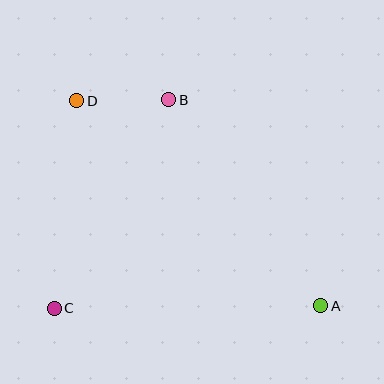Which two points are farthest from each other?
Points A and D are farthest from each other.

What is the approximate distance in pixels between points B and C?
The distance between B and C is approximately 238 pixels.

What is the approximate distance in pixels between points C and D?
The distance between C and D is approximately 209 pixels.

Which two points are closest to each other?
Points B and D are closest to each other.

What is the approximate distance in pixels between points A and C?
The distance between A and C is approximately 266 pixels.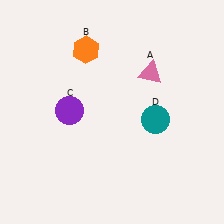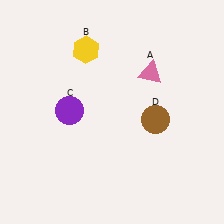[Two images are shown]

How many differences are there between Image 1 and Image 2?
There are 2 differences between the two images.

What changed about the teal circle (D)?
In Image 1, D is teal. In Image 2, it changed to brown.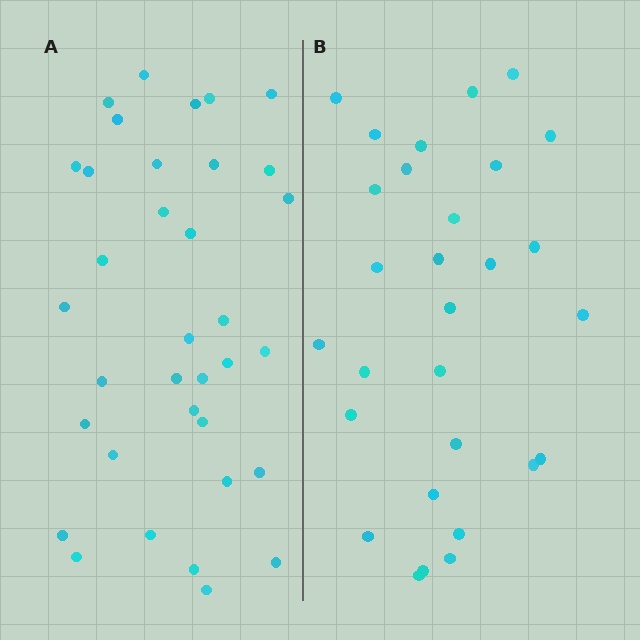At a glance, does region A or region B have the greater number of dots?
Region A (the left region) has more dots.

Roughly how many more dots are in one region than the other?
Region A has about 6 more dots than region B.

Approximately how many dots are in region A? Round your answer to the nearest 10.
About 40 dots. (The exact count is 35, which rounds to 40.)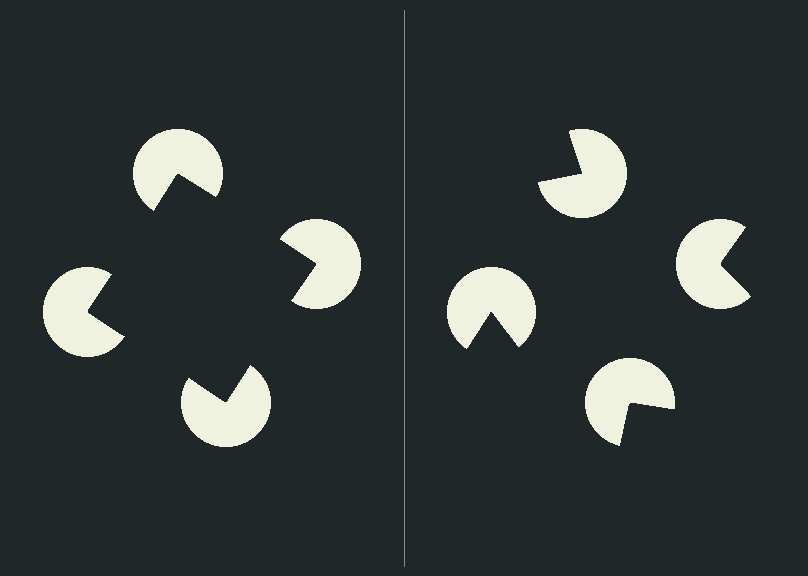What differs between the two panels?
The pac-man discs are positioned identically on both sides; only the wedge orientations differ. On the left they align to a square; on the right they are misaligned.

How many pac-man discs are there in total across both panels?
8 — 4 on each side.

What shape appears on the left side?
An illusory square.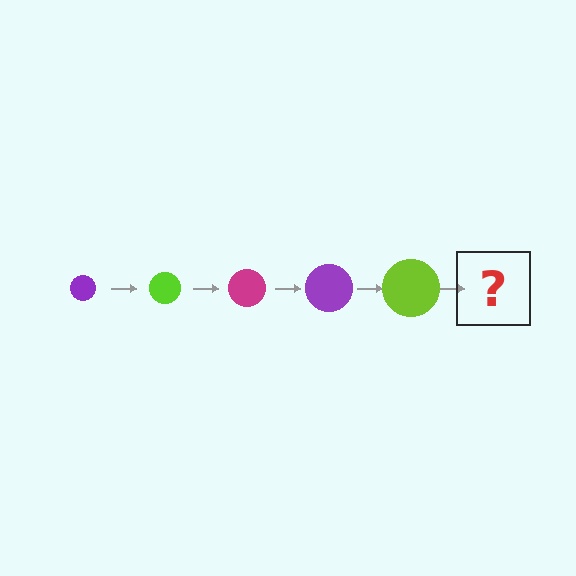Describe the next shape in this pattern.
It should be a magenta circle, larger than the previous one.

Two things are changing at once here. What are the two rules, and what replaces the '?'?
The two rules are that the circle grows larger each step and the color cycles through purple, lime, and magenta. The '?' should be a magenta circle, larger than the previous one.